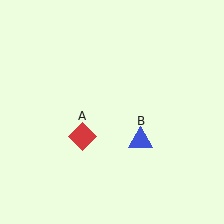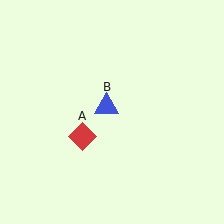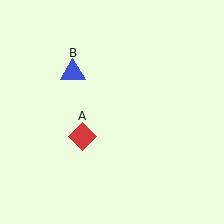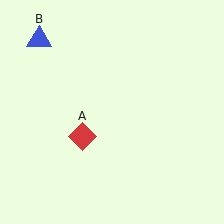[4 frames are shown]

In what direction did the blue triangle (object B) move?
The blue triangle (object B) moved up and to the left.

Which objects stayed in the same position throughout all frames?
Red diamond (object A) remained stationary.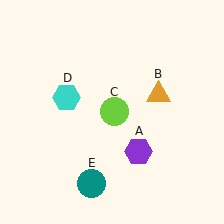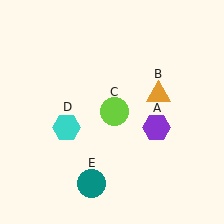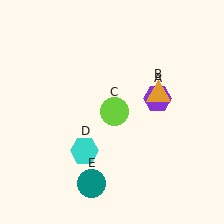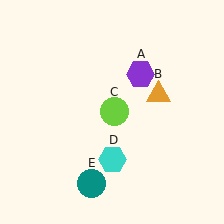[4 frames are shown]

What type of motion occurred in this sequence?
The purple hexagon (object A), cyan hexagon (object D) rotated counterclockwise around the center of the scene.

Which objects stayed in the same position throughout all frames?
Orange triangle (object B) and lime circle (object C) and teal circle (object E) remained stationary.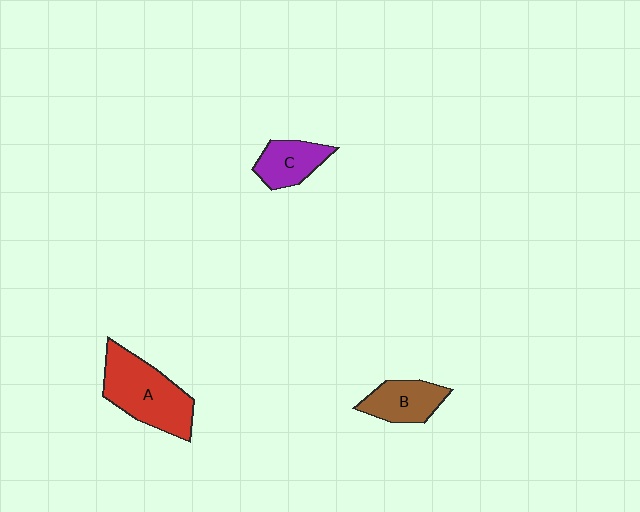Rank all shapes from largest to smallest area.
From largest to smallest: A (red), B (brown), C (purple).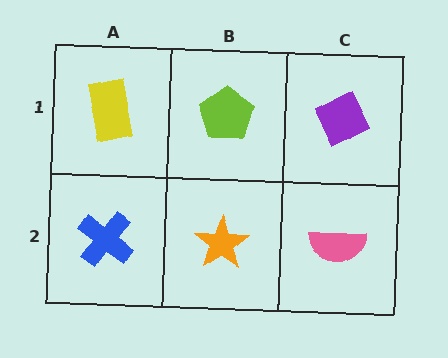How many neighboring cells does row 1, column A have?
2.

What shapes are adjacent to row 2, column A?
A yellow rectangle (row 1, column A), an orange star (row 2, column B).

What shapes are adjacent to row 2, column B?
A lime pentagon (row 1, column B), a blue cross (row 2, column A), a pink semicircle (row 2, column C).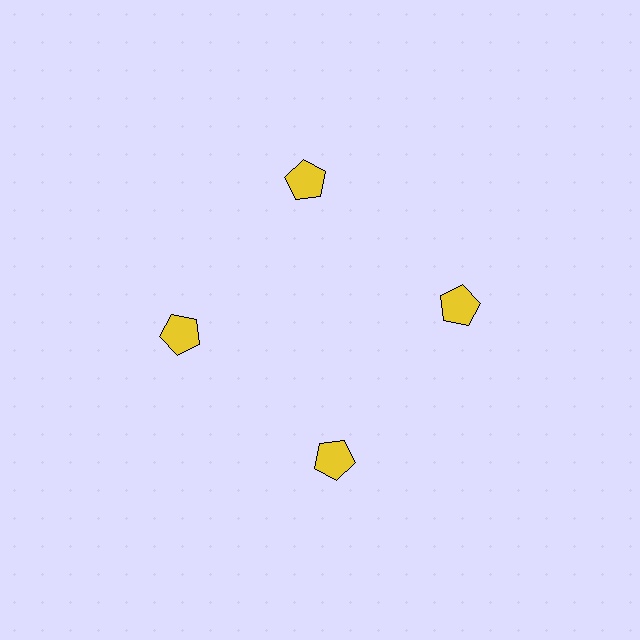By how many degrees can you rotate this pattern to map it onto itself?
The pattern maps onto itself every 90 degrees of rotation.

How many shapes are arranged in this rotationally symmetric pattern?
There are 4 shapes, arranged in 4 groups of 1.